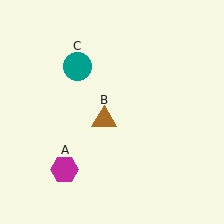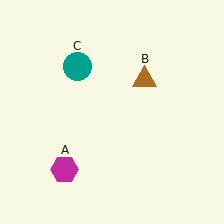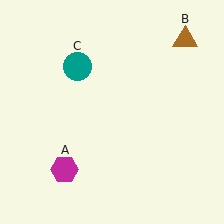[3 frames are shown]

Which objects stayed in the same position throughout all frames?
Magenta hexagon (object A) and teal circle (object C) remained stationary.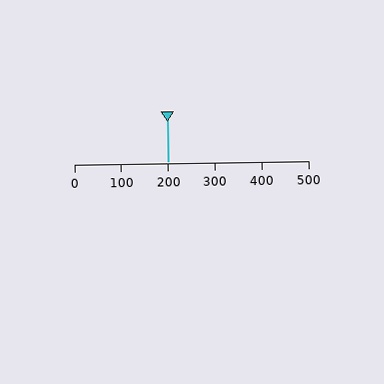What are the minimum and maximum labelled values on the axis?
The axis runs from 0 to 500.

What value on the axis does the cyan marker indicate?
The marker indicates approximately 200.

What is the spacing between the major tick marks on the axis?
The major ticks are spaced 100 apart.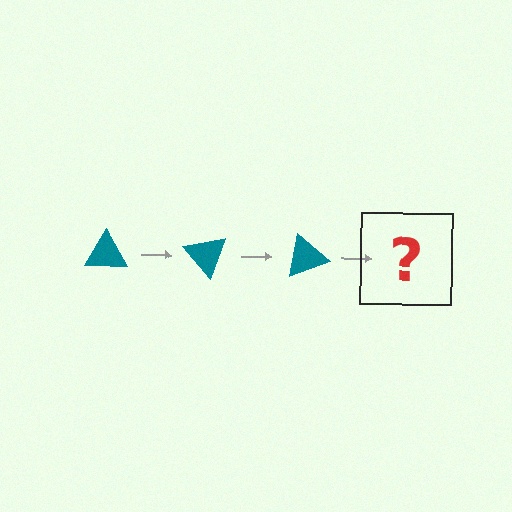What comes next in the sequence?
The next element should be a teal triangle rotated 150 degrees.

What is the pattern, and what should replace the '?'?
The pattern is that the triangle rotates 50 degrees each step. The '?' should be a teal triangle rotated 150 degrees.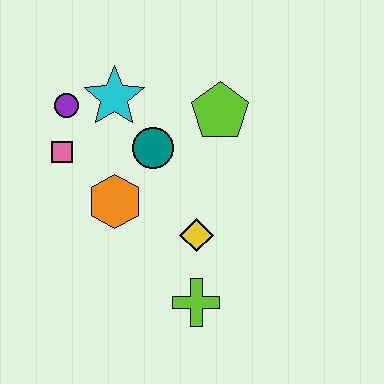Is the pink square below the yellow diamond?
No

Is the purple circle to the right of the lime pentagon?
No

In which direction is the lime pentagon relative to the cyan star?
The lime pentagon is to the right of the cyan star.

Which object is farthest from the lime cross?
The purple circle is farthest from the lime cross.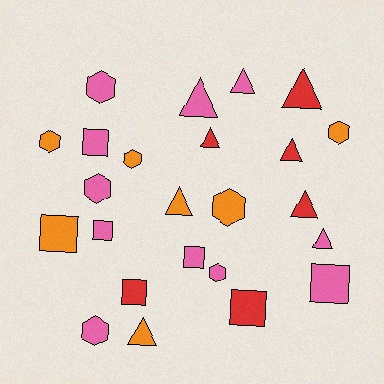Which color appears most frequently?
Pink, with 11 objects.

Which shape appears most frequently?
Triangle, with 9 objects.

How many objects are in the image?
There are 24 objects.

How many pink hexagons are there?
There are 4 pink hexagons.